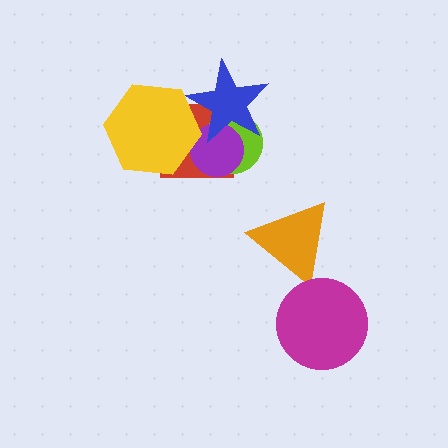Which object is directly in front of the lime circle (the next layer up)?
The purple circle is directly in front of the lime circle.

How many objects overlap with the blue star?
4 objects overlap with the blue star.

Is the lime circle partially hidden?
Yes, it is partially covered by another shape.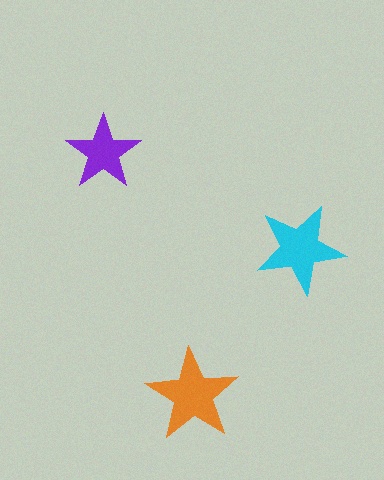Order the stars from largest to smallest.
the orange one, the cyan one, the purple one.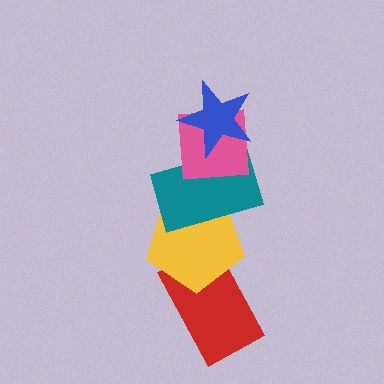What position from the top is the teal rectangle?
The teal rectangle is 3rd from the top.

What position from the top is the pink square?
The pink square is 2nd from the top.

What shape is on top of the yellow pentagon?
The teal rectangle is on top of the yellow pentagon.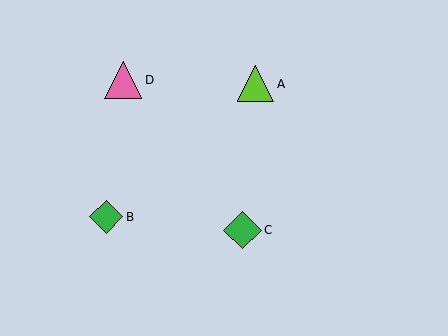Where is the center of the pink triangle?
The center of the pink triangle is at (123, 80).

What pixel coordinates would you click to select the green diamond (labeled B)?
Click at (106, 217) to select the green diamond B.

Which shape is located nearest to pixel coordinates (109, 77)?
The pink triangle (labeled D) at (123, 80) is nearest to that location.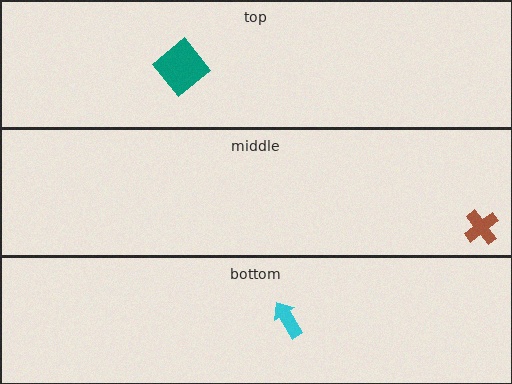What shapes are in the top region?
The teal diamond.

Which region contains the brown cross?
The middle region.